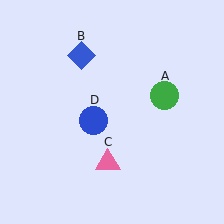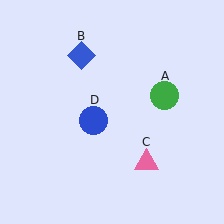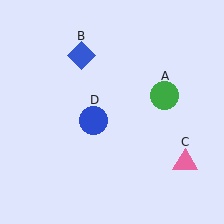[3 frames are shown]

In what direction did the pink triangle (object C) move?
The pink triangle (object C) moved right.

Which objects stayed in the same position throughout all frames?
Green circle (object A) and blue diamond (object B) and blue circle (object D) remained stationary.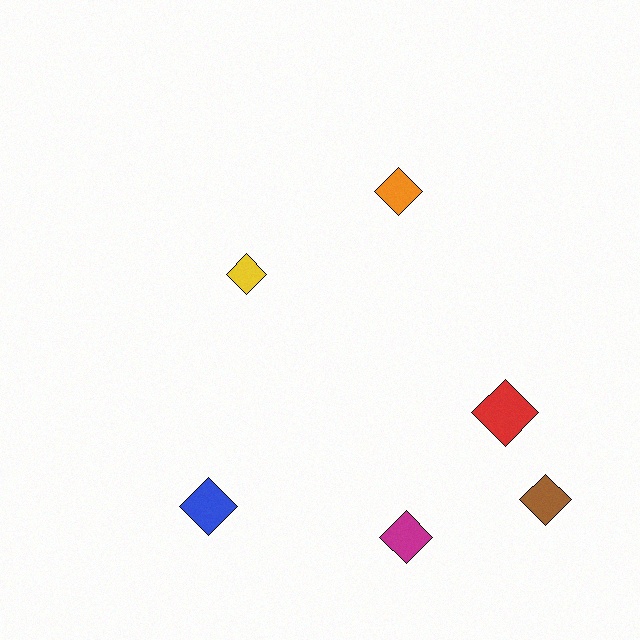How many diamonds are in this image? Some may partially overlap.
There are 6 diamonds.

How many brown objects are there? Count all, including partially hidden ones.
There is 1 brown object.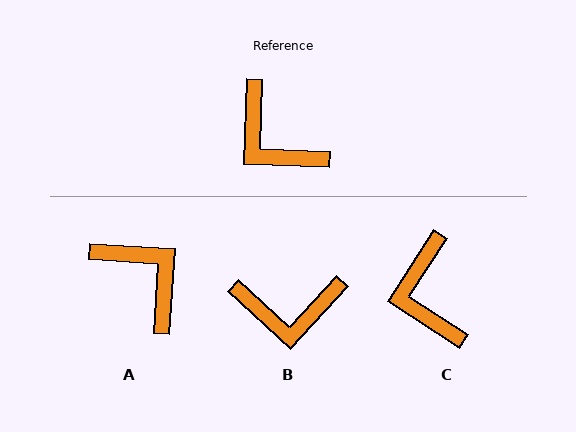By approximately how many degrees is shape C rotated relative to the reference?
Approximately 31 degrees clockwise.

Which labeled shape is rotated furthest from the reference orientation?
A, about 178 degrees away.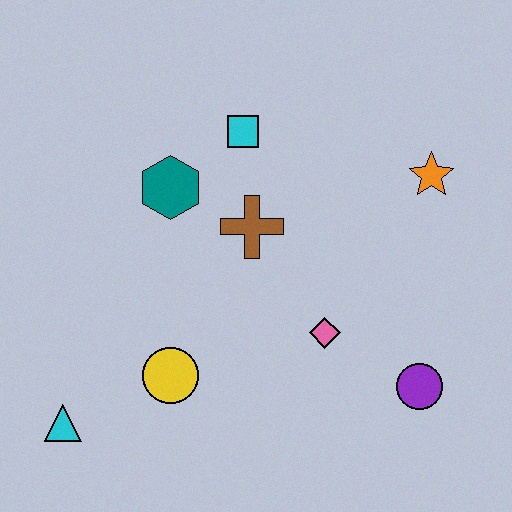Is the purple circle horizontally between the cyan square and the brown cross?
No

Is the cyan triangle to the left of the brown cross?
Yes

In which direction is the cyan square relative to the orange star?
The cyan square is to the left of the orange star.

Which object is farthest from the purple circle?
The cyan triangle is farthest from the purple circle.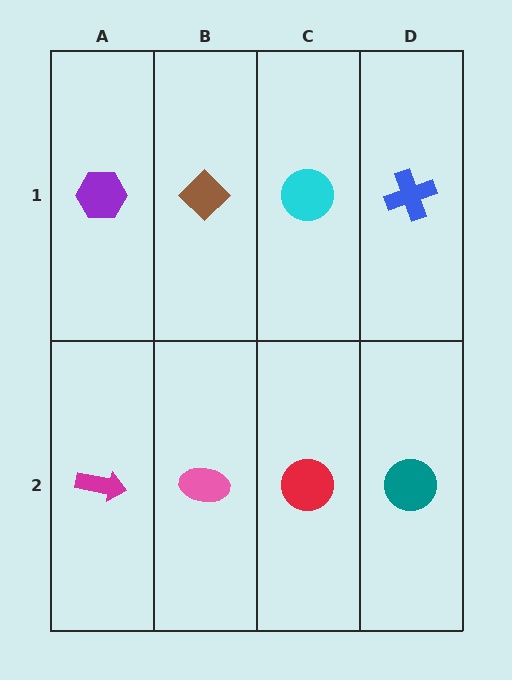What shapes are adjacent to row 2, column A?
A purple hexagon (row 1, column A), a pink ellipse (row 2, column B).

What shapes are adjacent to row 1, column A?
A magenta arrow (row 2, column A), a brown diamond (row 1, column B).